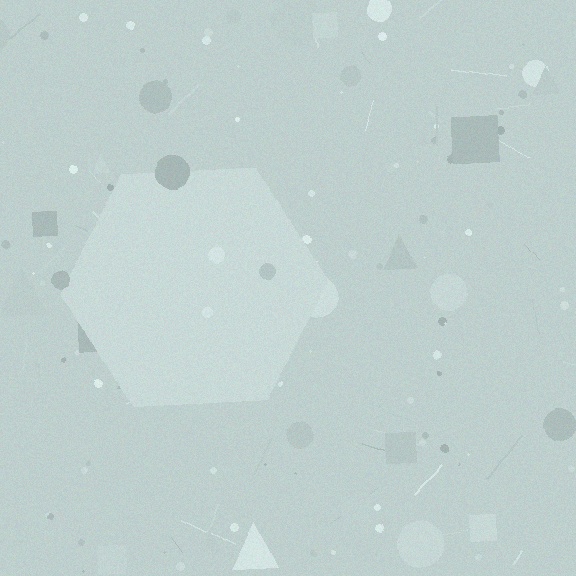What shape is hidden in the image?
A hexagon is hidden in the image.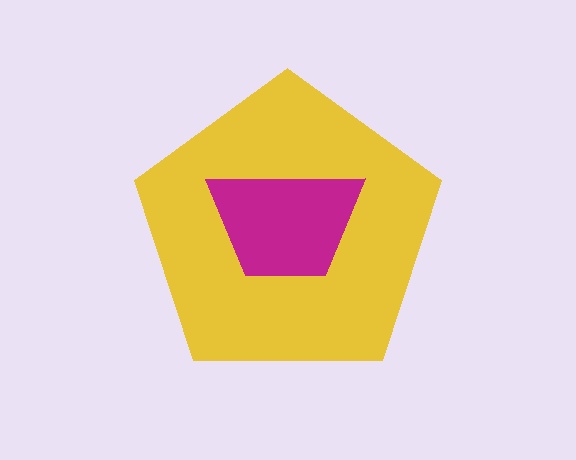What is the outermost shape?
The yellow pentagon.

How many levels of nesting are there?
2.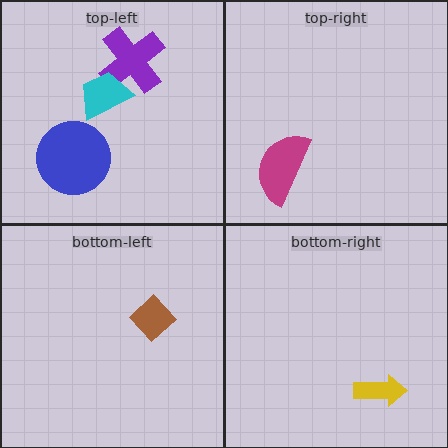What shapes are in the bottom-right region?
The yellow arrow.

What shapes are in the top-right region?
The magenta semicircle.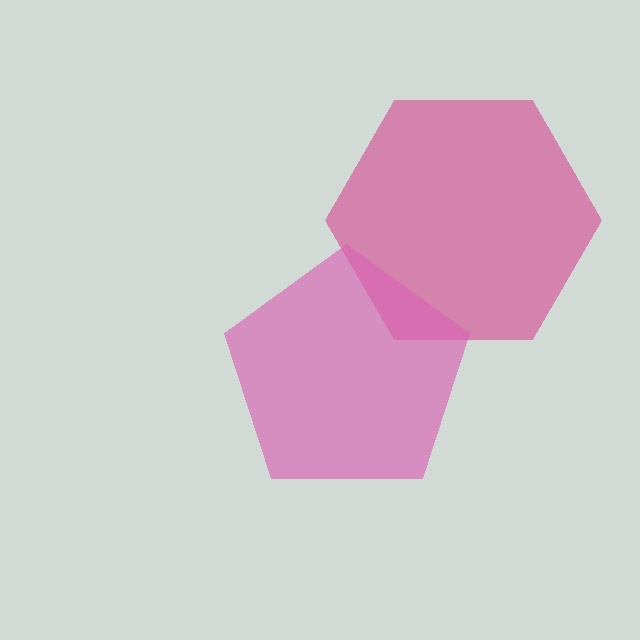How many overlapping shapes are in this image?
There are 2 overlapping shapes in the image.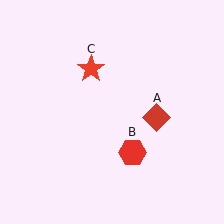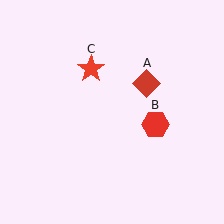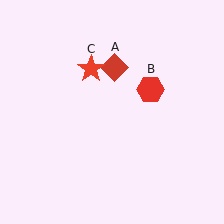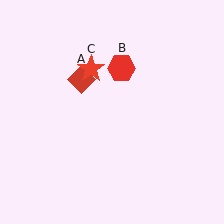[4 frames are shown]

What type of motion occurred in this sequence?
The red diamond (object A), red hexagon (object B) rotated counterclockwise around the center of the scene.